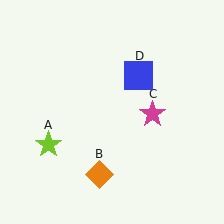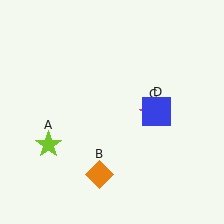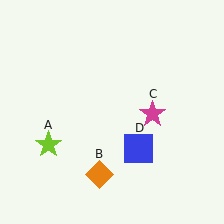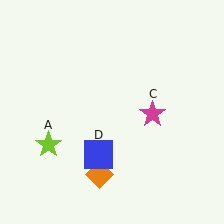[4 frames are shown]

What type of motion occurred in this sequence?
The blue square (object D) rotated clockwise around the center of the scene.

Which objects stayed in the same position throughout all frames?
Lime star (object A) and orange diamond (object B) and magenta star (object C) remained stationary.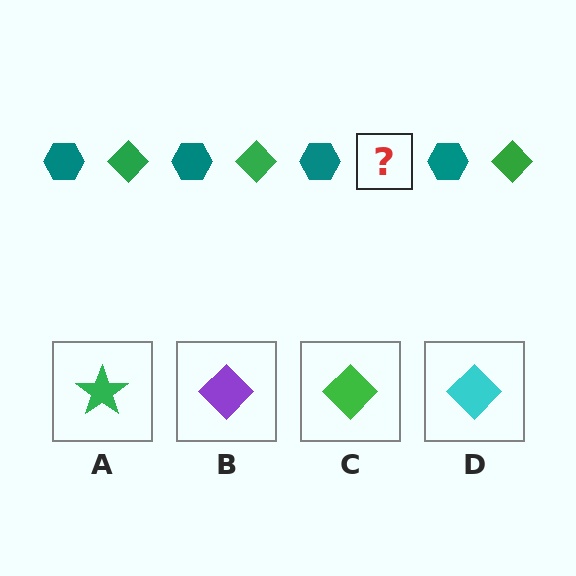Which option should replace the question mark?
Option C.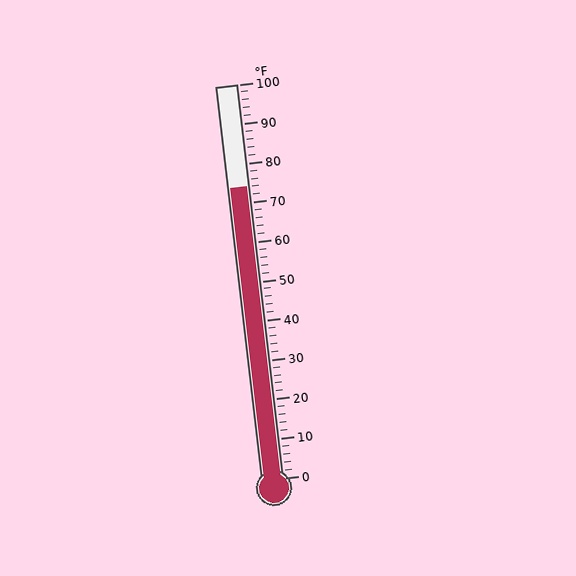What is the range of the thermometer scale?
The thermometer scale ranges from 0°F to 100°F.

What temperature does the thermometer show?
The thermometer shows approximately 74°F.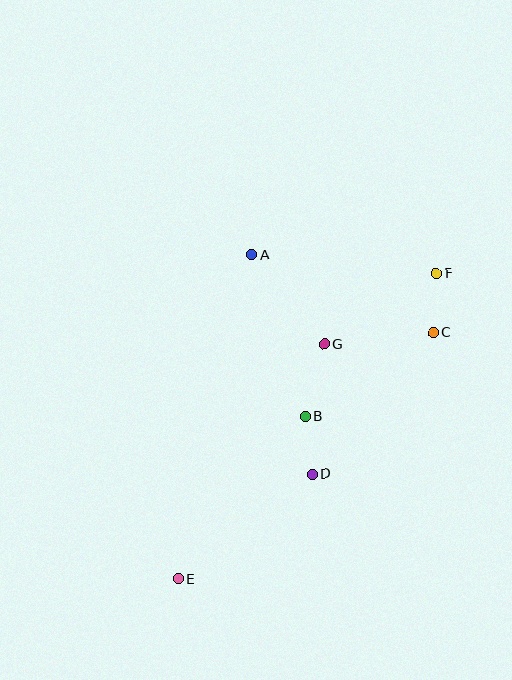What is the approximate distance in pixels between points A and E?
The distance between A and E is approximately 332 pixels.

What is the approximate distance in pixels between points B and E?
The distance between B and E is approximately 206 pixels.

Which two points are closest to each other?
Points B and D are closest to each other.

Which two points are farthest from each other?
Points E and F are farthest from each other.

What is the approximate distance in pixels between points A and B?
The distance between A and B is approximately 170 pixels.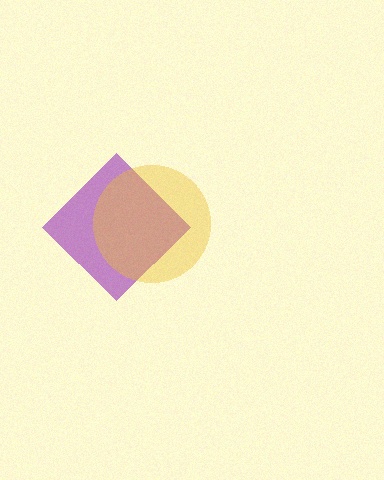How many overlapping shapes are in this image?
There are 2 overlapping shapes in the image.